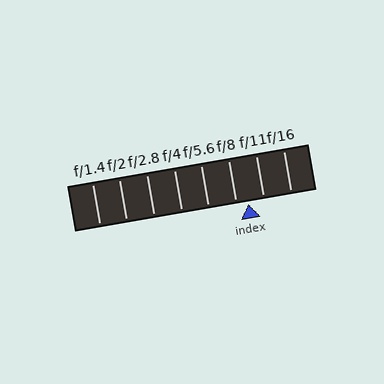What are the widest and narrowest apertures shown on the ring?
The widest aperture shown is f/1.4 and the narrowest is f/16.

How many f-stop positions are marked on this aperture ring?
There are 8 f-stop positions marked.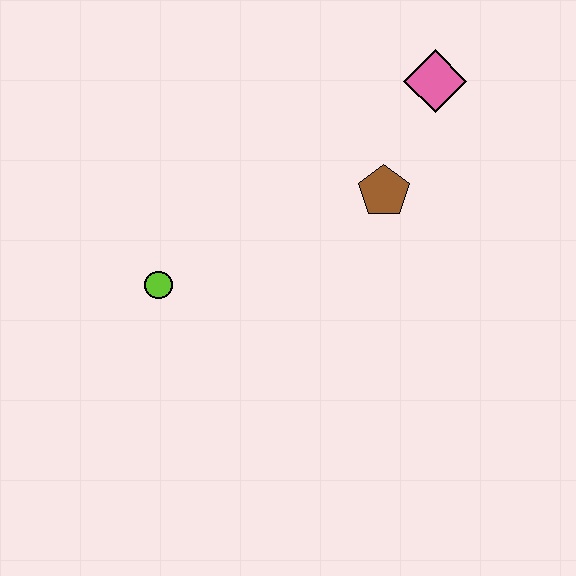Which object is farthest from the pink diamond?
The lime circle is farthest from the pink diamond.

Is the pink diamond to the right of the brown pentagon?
Yes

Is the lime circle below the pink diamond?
Yes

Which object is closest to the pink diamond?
The brown pentagon is closest to the pink diamond.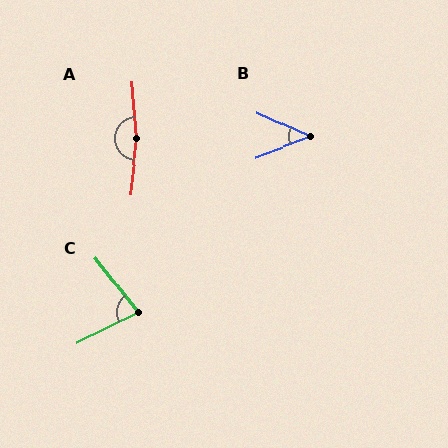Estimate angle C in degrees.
Approximately 78 degrees.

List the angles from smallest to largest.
B (45°), C (78°), A (169°).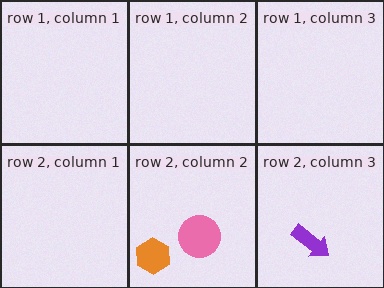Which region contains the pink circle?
The row 2, column 2 region.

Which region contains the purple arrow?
The row 2, column 3 region.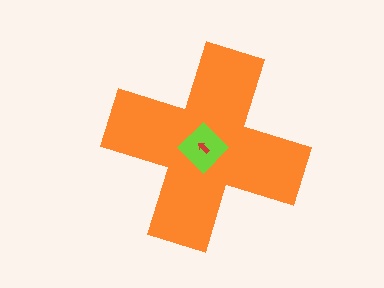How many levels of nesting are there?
3.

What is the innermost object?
The red arrow.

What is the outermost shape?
The orange cross.